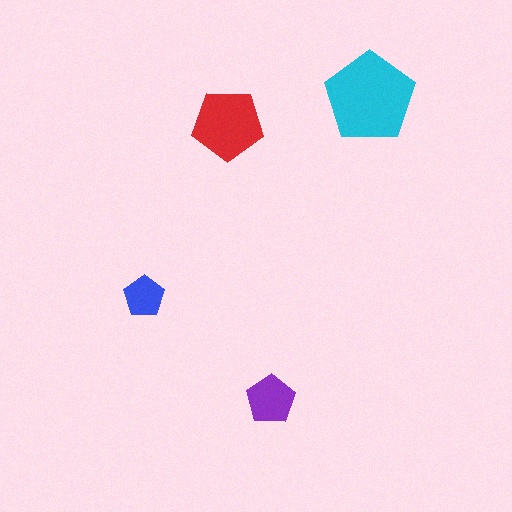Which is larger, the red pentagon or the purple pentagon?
The red one.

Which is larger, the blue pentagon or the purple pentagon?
The purple one.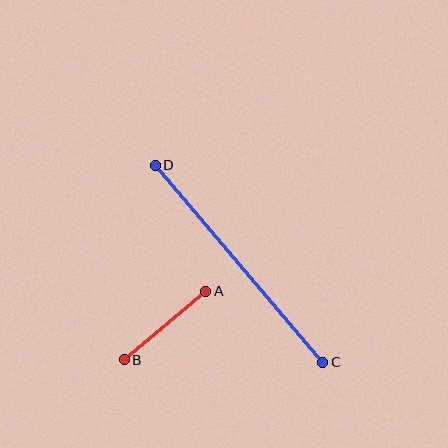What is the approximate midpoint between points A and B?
The midpoint is at approximately (165, 326) pixels.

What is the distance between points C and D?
The distance is approximately 259 pixels.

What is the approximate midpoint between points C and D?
The midpoint is at approximately (239, 264) pixels.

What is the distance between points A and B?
The distance is approximately 106 pixels.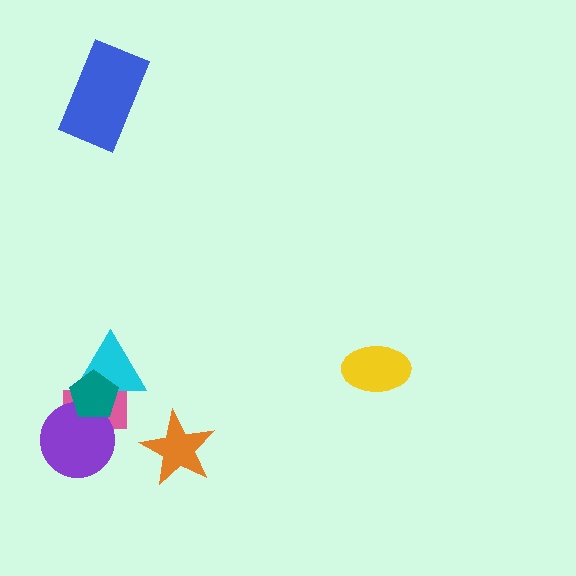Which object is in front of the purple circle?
The teal pentagon is in front of the purple circle.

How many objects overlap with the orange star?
0 objects overlap with the orange star.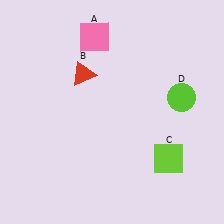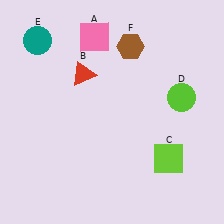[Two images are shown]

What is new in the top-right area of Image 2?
A brown hexagon (F) was added in the top-right area of Image 2.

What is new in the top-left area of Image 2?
A teal circle (E) was added in the top-left area of Image 2.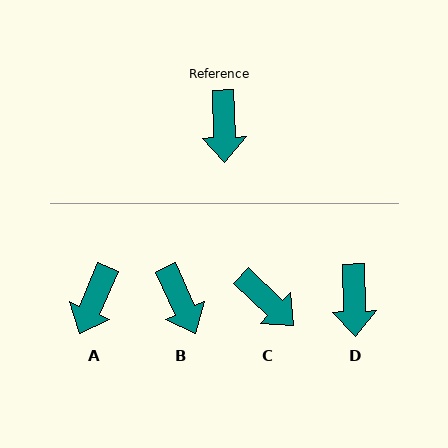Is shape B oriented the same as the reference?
No, it is off by about 23 degrees.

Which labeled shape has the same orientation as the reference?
D.